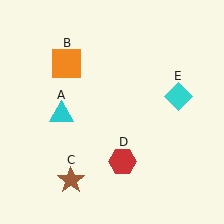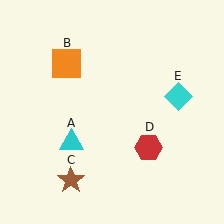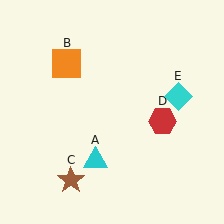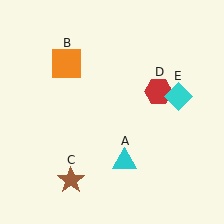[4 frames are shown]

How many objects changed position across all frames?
2 objects changed position: cyan triangle (object A), red hexagon (object D).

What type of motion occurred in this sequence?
The cyan triangle (object A), red hexagon (object D) rotated counterclockwise around the center of the scene.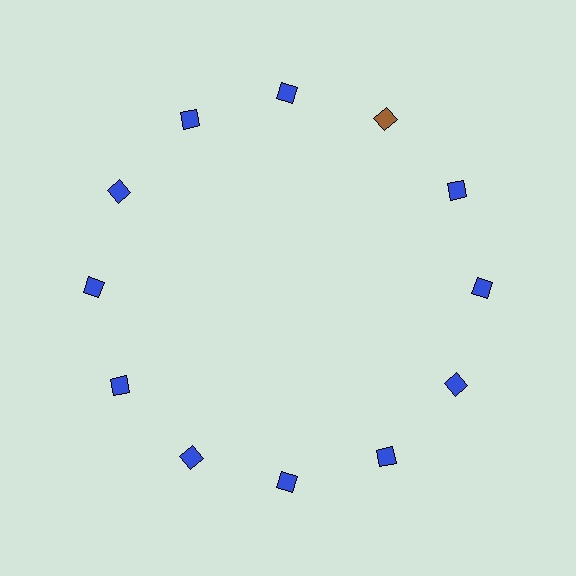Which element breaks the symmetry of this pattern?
The brown diamond at roughly the 1 o'clock position breaks the symmetry. All other shapes are blue diamonds.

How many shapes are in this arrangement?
There are 12 shapes arranged in a ring pattern.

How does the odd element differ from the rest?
It has a different color: brown instead of blue.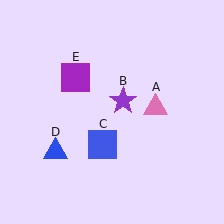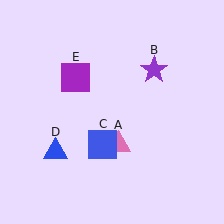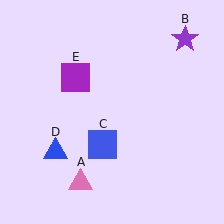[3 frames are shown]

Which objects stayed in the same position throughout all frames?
Blue square (object C) and blue triangle (object D) and purple square (object E) remained stationary.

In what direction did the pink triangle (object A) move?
The pink triangle (object A) moved down and to the left.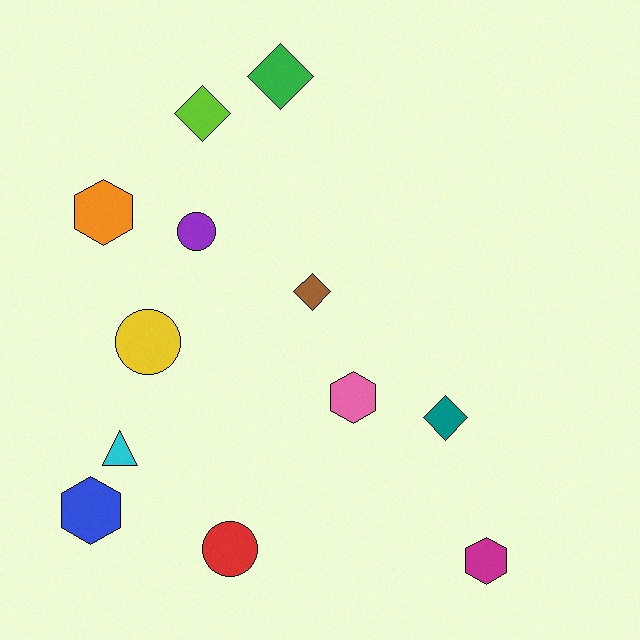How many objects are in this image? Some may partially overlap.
There are 12 objects.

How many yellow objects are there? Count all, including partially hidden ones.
There is 1 yellow object.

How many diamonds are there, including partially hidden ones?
There are 4 diamonds.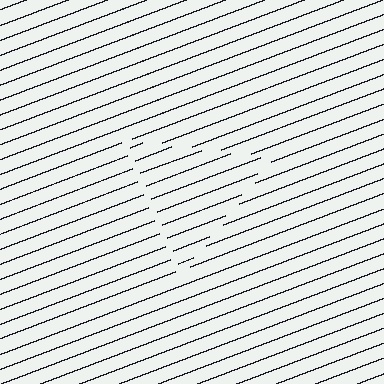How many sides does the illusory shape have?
3 sides — the line-ends trace a triangle.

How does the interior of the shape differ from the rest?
The interior of the shape contains the same grating, shifted by half a period — the contour is defined by the phase discontinuity where line-ends from the inner and outer gratings abut.